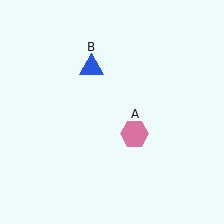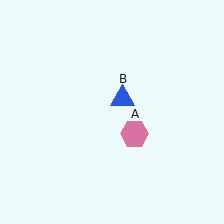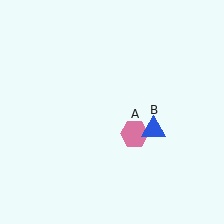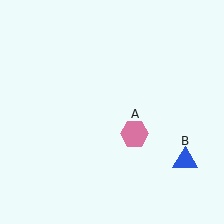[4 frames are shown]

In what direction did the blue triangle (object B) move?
The blue triangle (object B) moved down and to the right.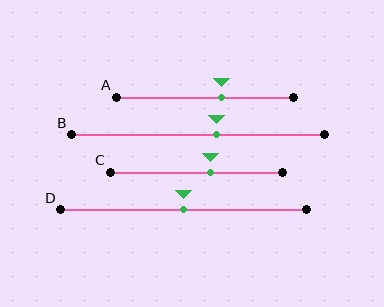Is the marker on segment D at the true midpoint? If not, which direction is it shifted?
Yes, the marker on segment D is at the true midpoint.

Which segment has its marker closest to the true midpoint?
Segment D has its marker closest to the true midpoint.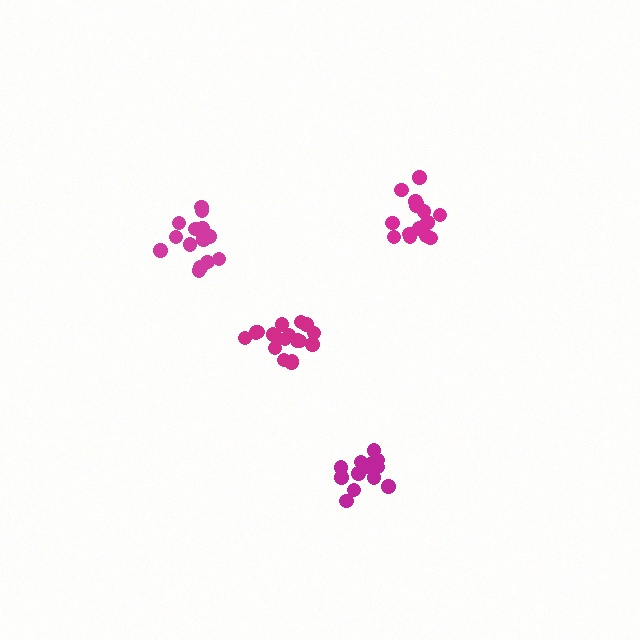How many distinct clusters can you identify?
There are 4 distinct clusters.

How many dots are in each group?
Group 1: 15 dots, Group 2: 13 dots, Group 3: 18 dots, Group 4: 15 dots (61 total).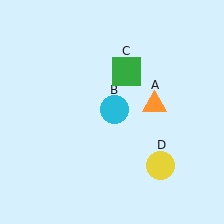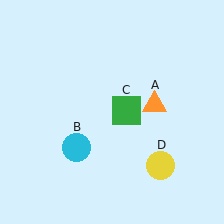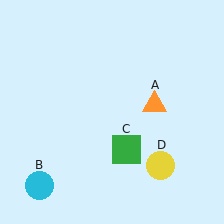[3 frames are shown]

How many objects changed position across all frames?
2 objects changed position: cyan circle (object B), green square (object C).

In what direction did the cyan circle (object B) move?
The cyan circle (object B) moved down and to the left.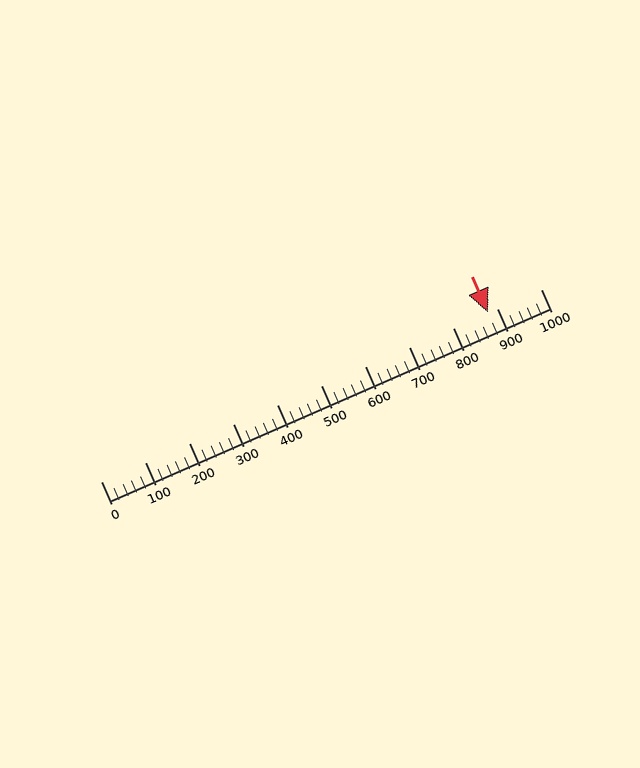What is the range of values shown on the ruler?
The ruler shows values from 0 to 1000.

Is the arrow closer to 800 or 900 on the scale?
The arrow is closer to 900.